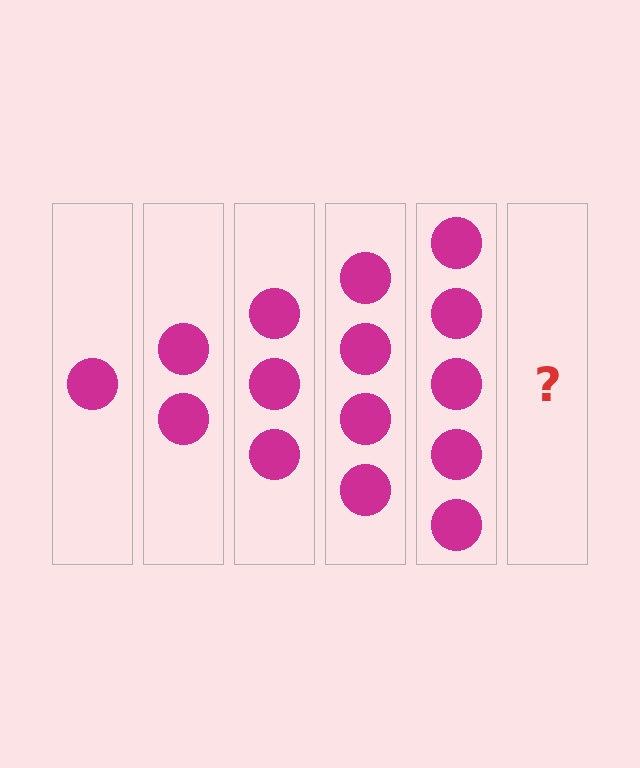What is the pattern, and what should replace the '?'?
The pattern is that each step adds one more circle. The '?' should be 6 circles.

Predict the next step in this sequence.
The next step is 6 circles.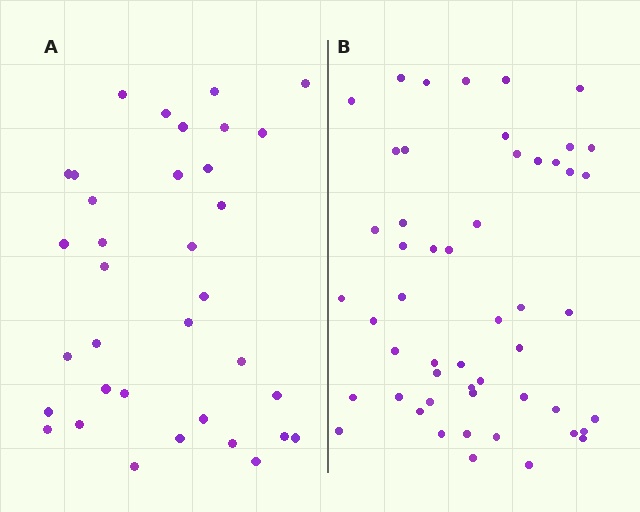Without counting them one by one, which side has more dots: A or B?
Region B (the right region) has more dots.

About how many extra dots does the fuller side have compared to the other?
Region B has approximately 15 more dots than region A.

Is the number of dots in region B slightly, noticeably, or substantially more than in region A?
Region B has substantially more. The ratio is roughly 1.5 to 1.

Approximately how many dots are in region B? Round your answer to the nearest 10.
About 50 dots. (The exact count is 52, which rounds to 50.)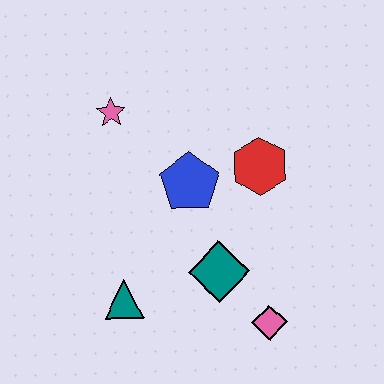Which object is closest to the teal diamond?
The pink diamond is closest to the teal diamond.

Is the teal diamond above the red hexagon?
No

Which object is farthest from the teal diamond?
The pink star is farthest from the teal diamond.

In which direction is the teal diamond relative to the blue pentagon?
The teal diamond is below the blue pentagon.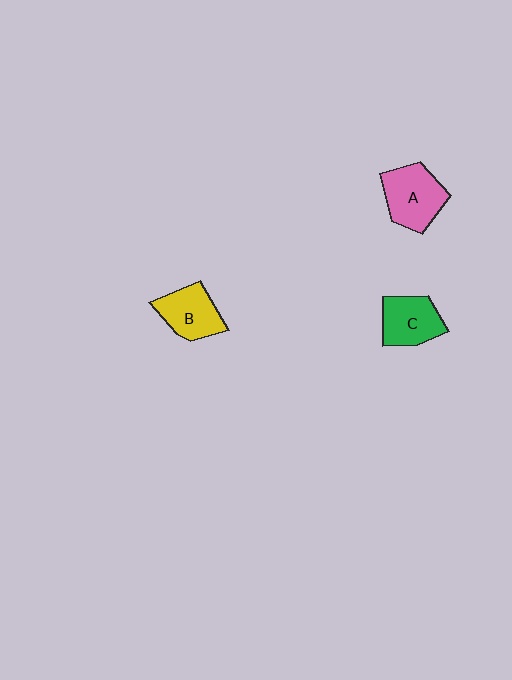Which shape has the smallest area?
Shape C (green).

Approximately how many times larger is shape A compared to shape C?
Approximately 1.2 times.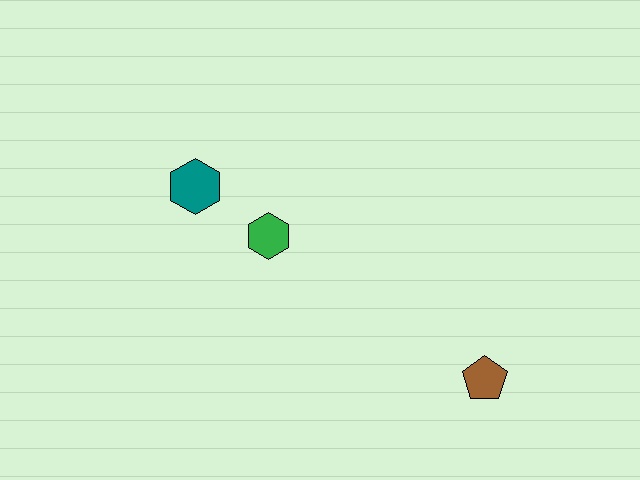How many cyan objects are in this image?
There are no cyan objects.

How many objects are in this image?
There are 3 objects.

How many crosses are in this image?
There are no crosses.